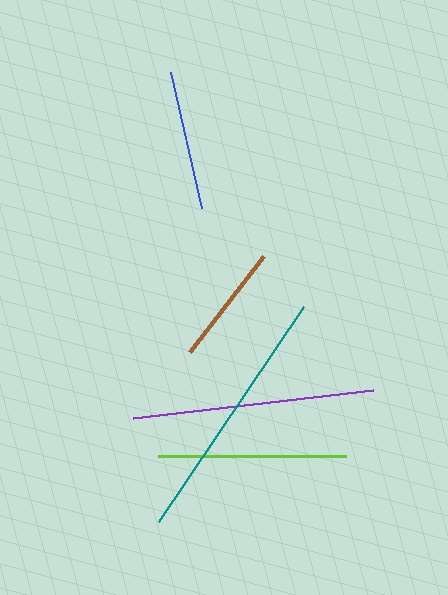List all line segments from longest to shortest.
From longest to shortest: teal, purple, lime, blue, brown.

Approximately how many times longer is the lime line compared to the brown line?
The lime line is approximately 1.5 times the length of the brown line.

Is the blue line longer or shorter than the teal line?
The teal line is longer than the blue line.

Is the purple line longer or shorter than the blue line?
The purple line is longer than the blue line.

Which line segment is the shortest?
The brown line is the shortest at approximately 122 pixels.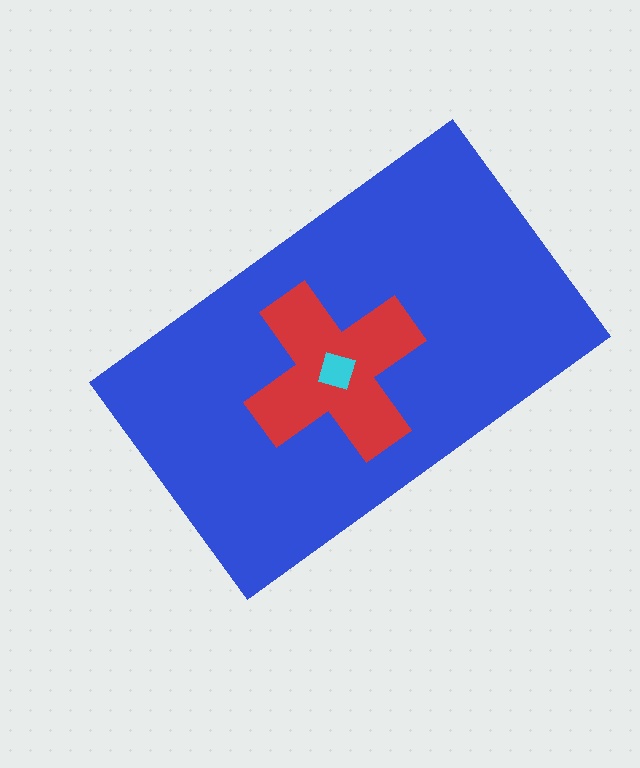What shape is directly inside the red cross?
The cyan square.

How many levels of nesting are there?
3.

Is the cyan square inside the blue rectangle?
Yes.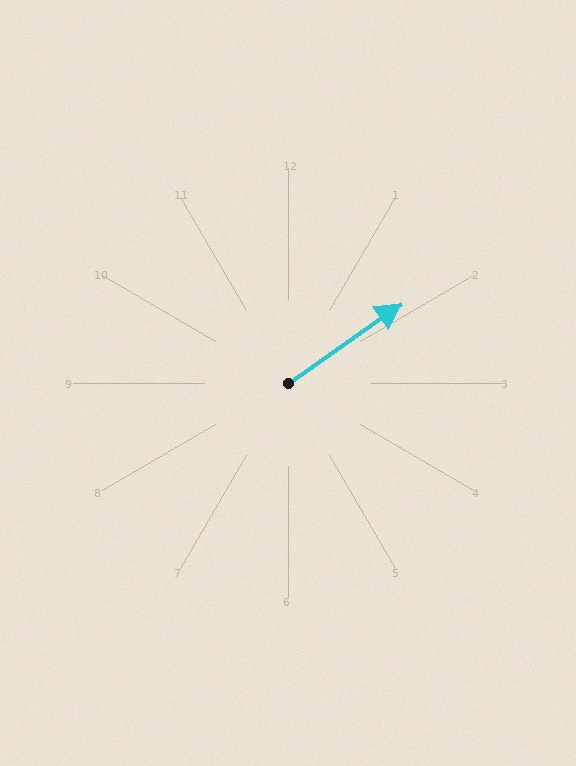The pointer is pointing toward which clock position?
Roughly 2 o'clock.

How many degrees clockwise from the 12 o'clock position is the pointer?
Approximately 55 degrees.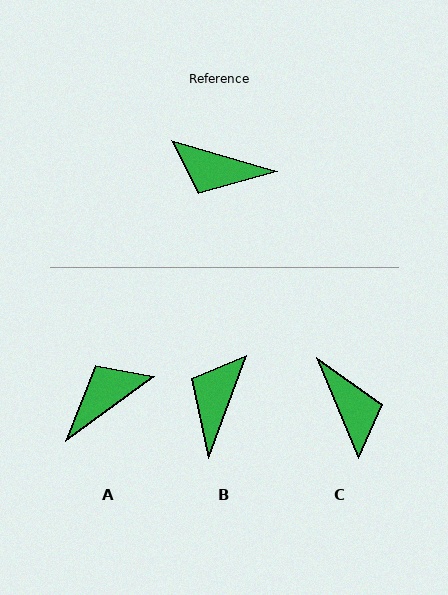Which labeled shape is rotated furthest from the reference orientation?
C, about 129 degrees away.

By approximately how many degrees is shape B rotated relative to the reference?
Approximately 94 degrees clockwise.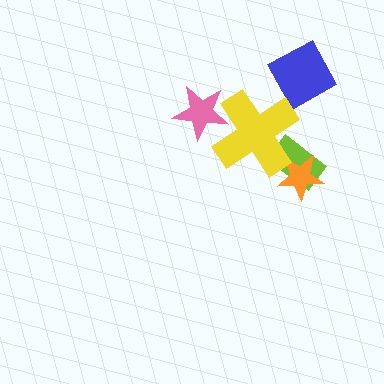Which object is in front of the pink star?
The yellow cross is in front of the pink star.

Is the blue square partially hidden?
No, no other shape covers it.